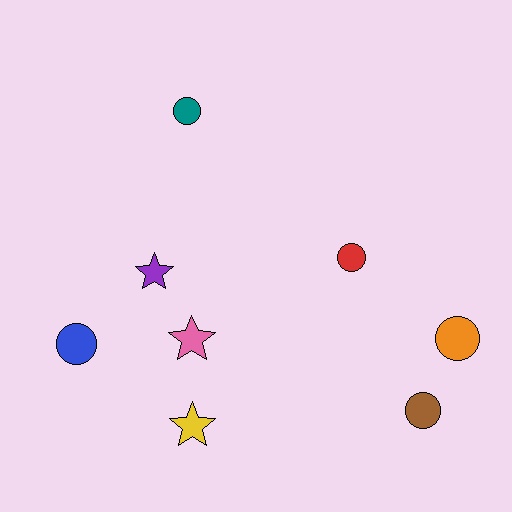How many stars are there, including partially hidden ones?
There are 3 stars.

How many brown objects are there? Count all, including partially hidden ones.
There is 1 brown object.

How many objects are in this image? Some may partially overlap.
There are 8 objects.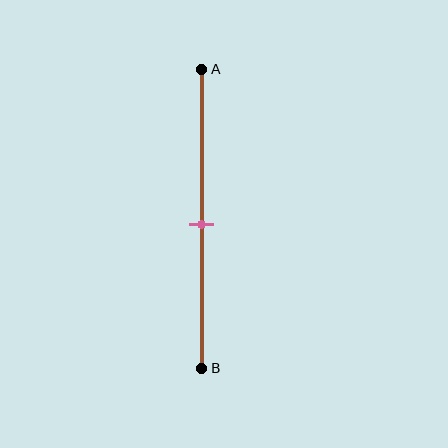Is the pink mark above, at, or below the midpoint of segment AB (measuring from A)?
The pink mark is approximately at the midpoint of segment AB.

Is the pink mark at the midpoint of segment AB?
Yes, the mark is approximately at the midpoint.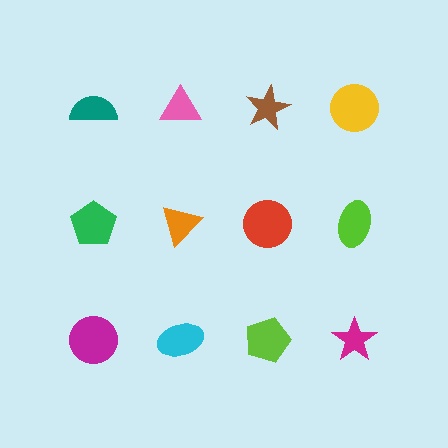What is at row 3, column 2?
A cyan ellipse.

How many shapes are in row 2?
4 shapes.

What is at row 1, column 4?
A yellow circle.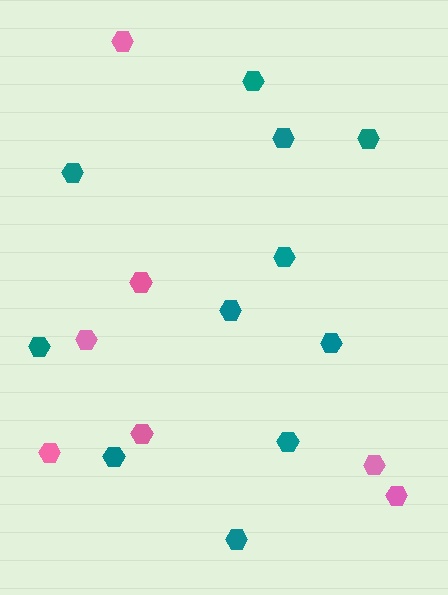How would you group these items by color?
There are 2 groups: one group of teal hexagons (11) and one group of pink hexagons (7).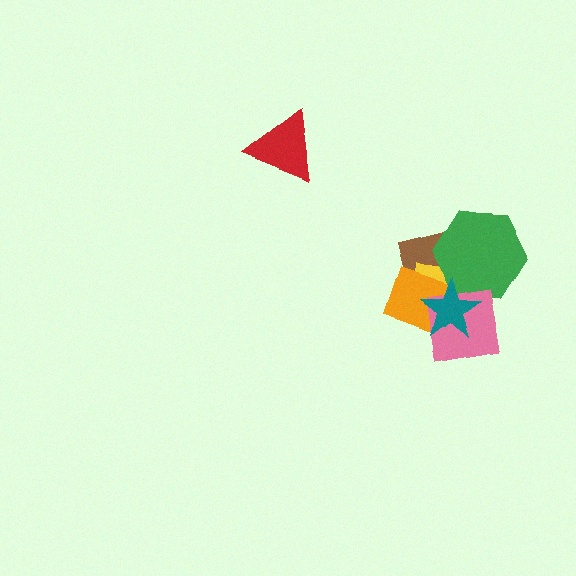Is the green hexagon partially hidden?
Yes, it is partially covered by another shape.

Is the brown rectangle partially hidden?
Yes, it is partially covered by another shape.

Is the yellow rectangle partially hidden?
Yes, it is partially covered by another shape.